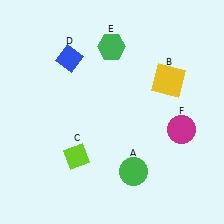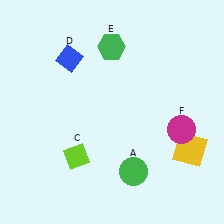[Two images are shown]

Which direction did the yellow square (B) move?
The yellow square (B) moved down.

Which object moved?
The yellow square (B) moved down.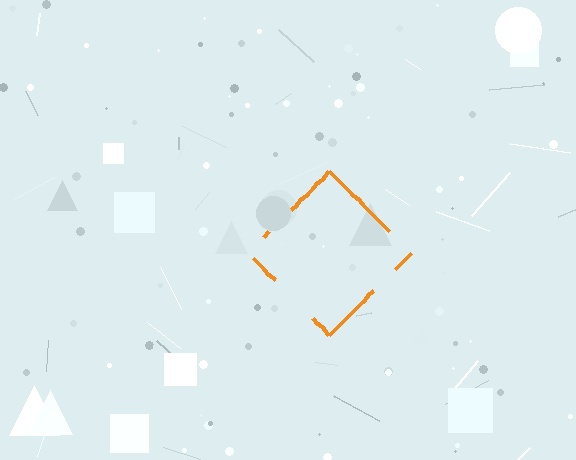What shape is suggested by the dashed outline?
The dashed outline suggests a diamond.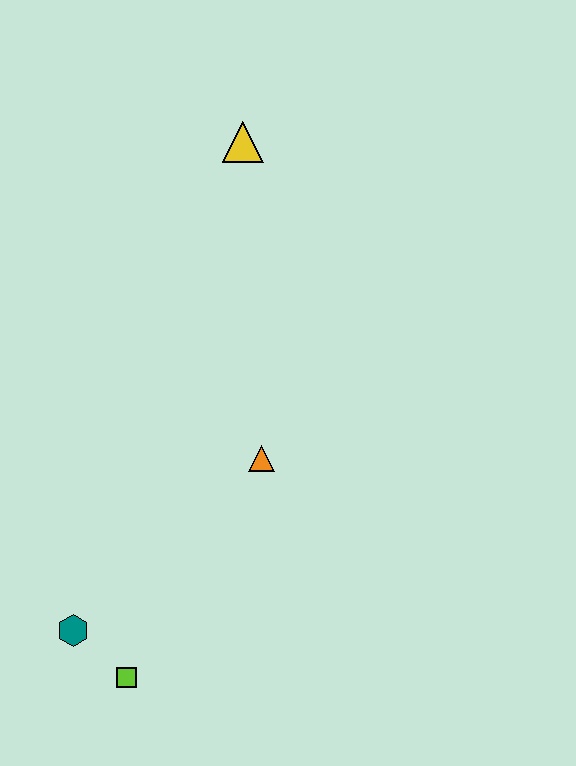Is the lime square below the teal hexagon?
Yes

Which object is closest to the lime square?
The teal hexagon is closest to the lime square.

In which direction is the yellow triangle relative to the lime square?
The yellow triangle is above the lime square.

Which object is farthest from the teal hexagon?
The yellow triangle is farthest from the teal hexagon.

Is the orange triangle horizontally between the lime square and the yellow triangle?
No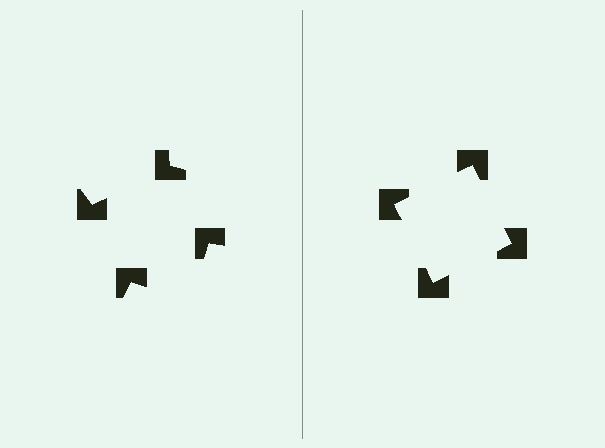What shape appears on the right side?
An illusory square.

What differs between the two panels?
The notched squares are positioned identically on both sides; only the wedge orientations differ. On the right they align to a square; on the left they are misaligned.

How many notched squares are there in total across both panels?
8 — 4 on each side.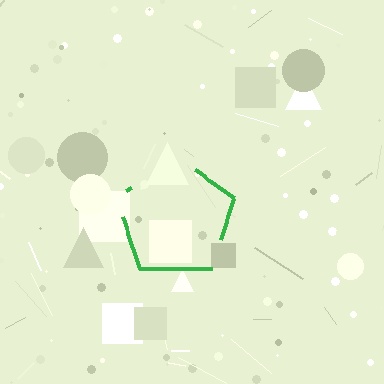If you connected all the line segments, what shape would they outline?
They would outline a pentagon.